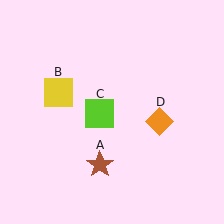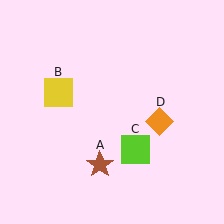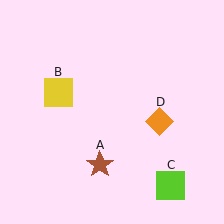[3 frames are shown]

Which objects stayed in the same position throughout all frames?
Brown star (object A) and yellow square (object B) and orange diamond (object D) remained stationary.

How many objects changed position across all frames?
1 object changed position: lime square (object C).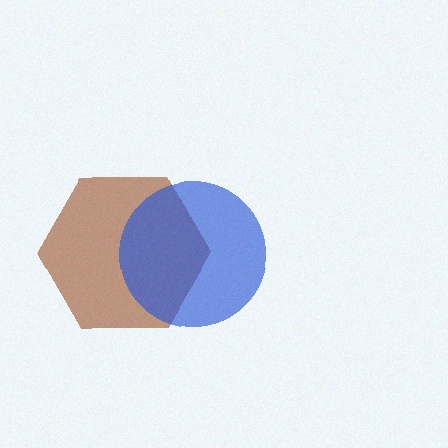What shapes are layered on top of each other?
The layered shapes are: a brown hexagon, a blue circle.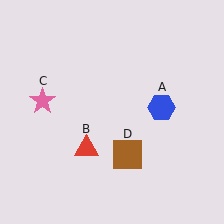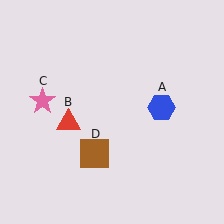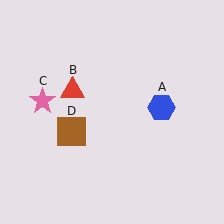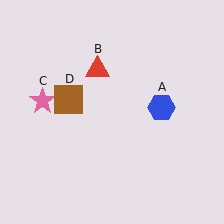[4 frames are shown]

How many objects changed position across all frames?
2 objects changed position: red triangle (object B), brown square (object D).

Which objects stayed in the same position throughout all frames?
Blue hexagon (object A) and pink star (object C) remained stationary.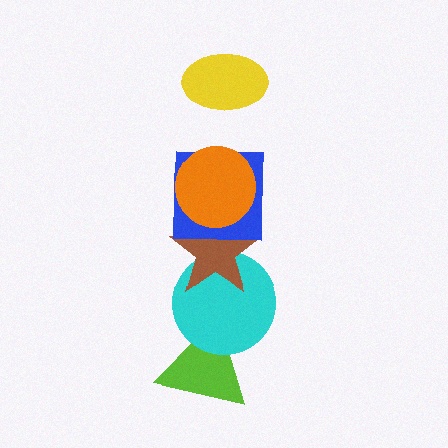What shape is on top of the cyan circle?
The brown star is on top of the cyan circle.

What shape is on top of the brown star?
The blue square is on top of the brown star.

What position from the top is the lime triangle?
The lime triangle is 6th from the top.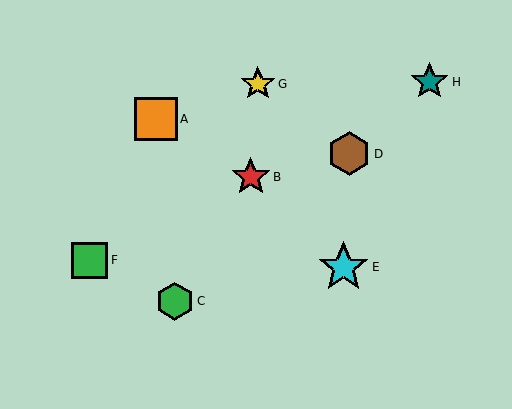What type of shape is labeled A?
Shape A is an orange square.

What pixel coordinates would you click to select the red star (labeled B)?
Click at (251, 177) to select the red star B.